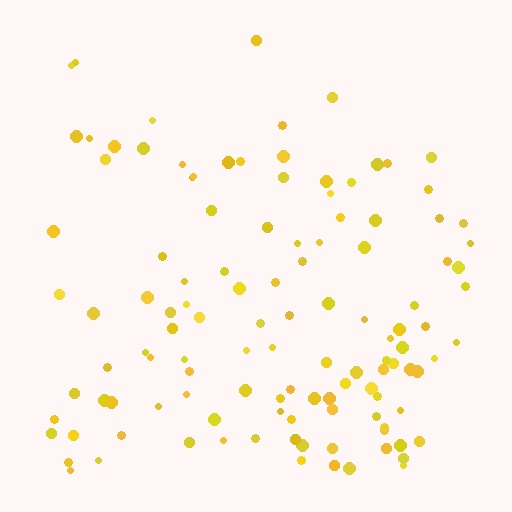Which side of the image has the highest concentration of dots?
The bottom.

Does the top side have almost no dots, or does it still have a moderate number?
Still a moderate number, just noticeably fewer than the bottom.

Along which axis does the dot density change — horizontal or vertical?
Vertical.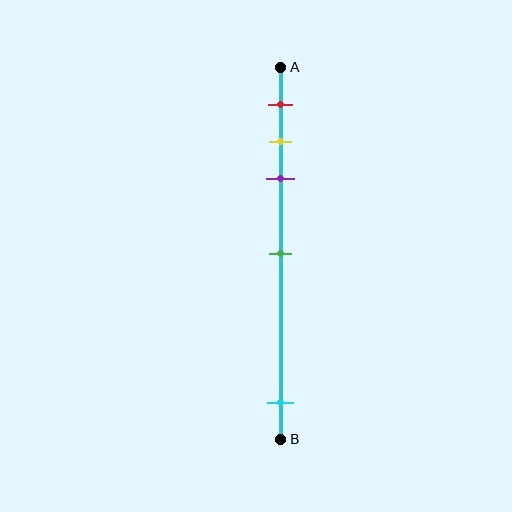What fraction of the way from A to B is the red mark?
The red mark is approximately 10% (0.1) of the way from A to B.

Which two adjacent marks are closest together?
The yellow and purple marks are the closest adjacent pair.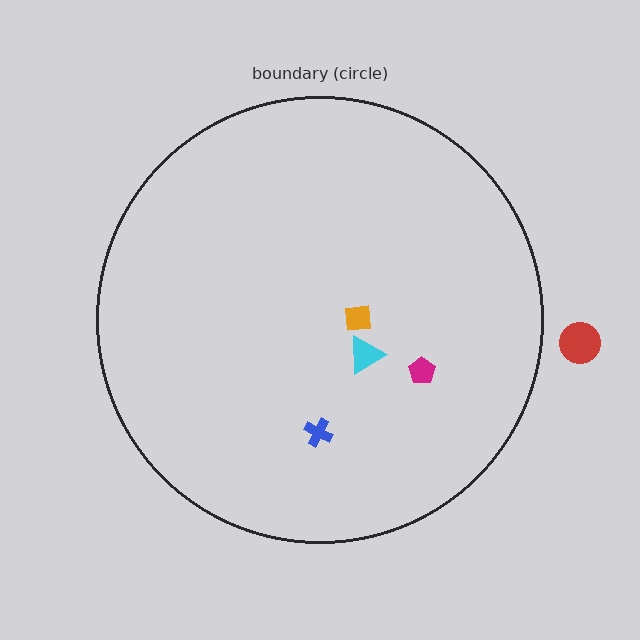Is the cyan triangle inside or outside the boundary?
Inside.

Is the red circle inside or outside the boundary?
Outside.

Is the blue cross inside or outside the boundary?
Inside.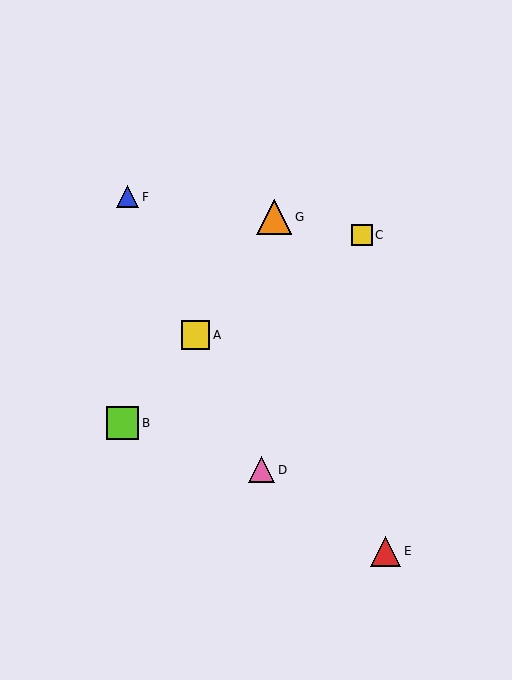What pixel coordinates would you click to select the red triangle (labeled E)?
Click at (386, 551) to select the red triangle E.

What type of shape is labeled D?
Shape D is a pink triangle.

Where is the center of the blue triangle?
The center of the blue triangle is at (128, 197).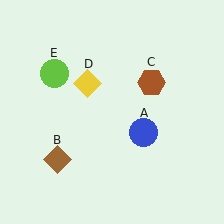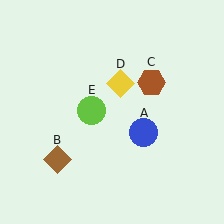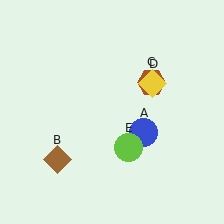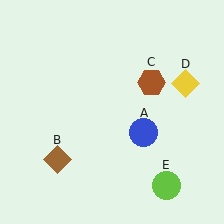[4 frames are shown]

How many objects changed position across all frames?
2 objects changed position: yellow diamond (object D), lime circle (object E).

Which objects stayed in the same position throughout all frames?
Blue circle (object A) and brown diamond (object B) and brown hexagon (object C) remained stationary.